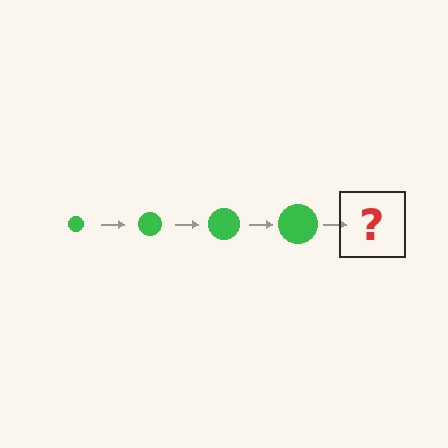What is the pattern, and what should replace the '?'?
The pattern is that the circle gets progressively larger each step. The '?' should be a green circle, larger than the previous one.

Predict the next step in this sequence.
The next step is a green circle, larger than the previous one.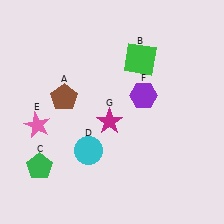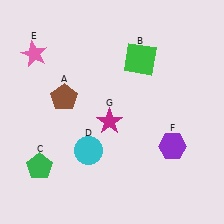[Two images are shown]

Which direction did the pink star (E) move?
The pink star (E) moved up.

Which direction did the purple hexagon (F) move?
The purple hexagon (F) moved down.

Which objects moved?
The objects that moved are: the pink star (E), the purple hexagon (F).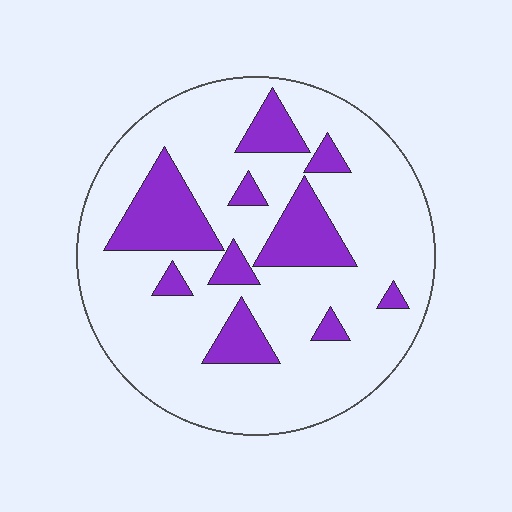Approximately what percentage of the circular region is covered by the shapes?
Approximately 20%.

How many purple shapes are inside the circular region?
10.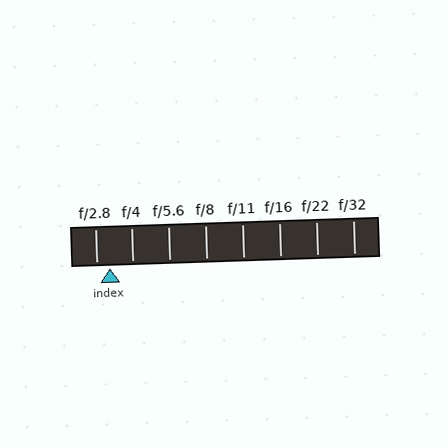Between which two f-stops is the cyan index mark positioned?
The index mark is between f/2.8 and f/4.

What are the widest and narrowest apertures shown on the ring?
The widest aperture shown is f/2.8 and the narrowest is f/32.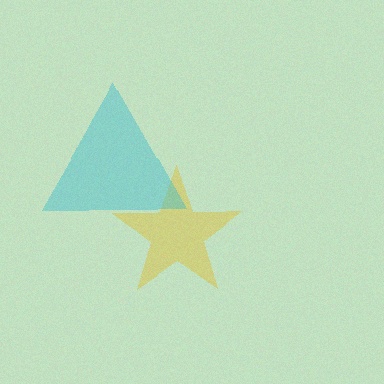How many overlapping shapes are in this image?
There are 2 overlapping shapes in the image.